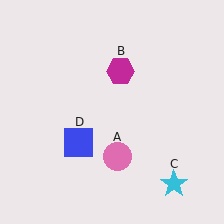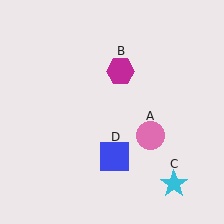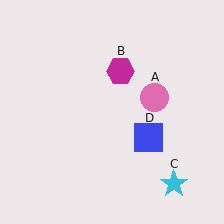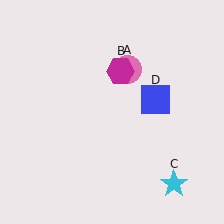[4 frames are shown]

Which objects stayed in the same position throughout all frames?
Magenta hexagon (object B) and cyan star (object C) remained stationary.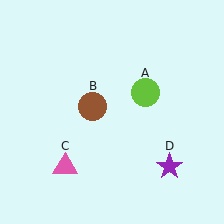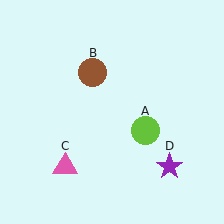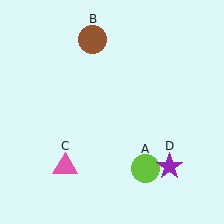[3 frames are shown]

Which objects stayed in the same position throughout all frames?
Pink triangle (object C) and purple star (object D) remained stationary.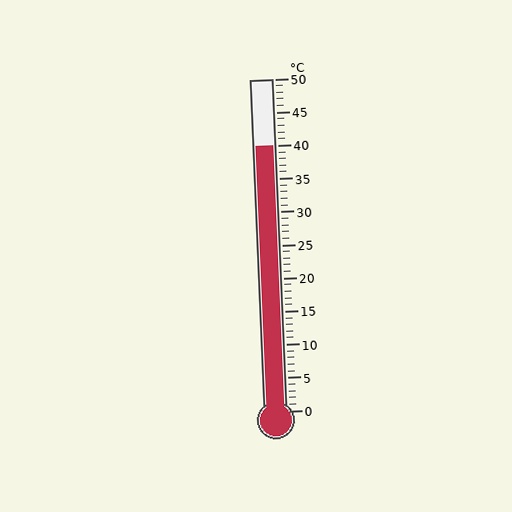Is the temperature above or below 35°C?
The temperature is above 35°C.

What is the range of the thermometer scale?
The thermometer scale ranges from 0°C to 50°C.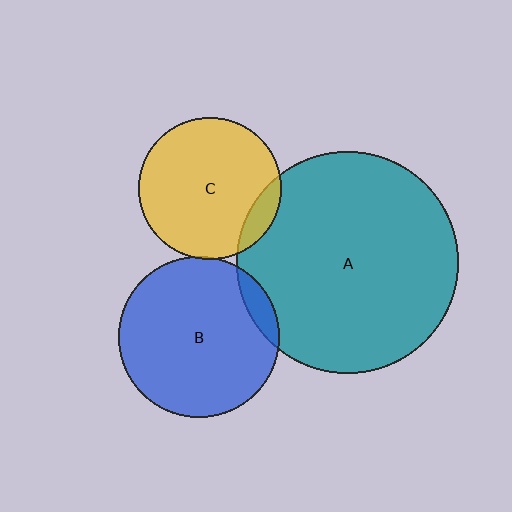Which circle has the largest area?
Circle A (teal).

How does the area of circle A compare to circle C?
Approximately 2.4 times.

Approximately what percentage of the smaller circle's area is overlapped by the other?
Approximately 10%.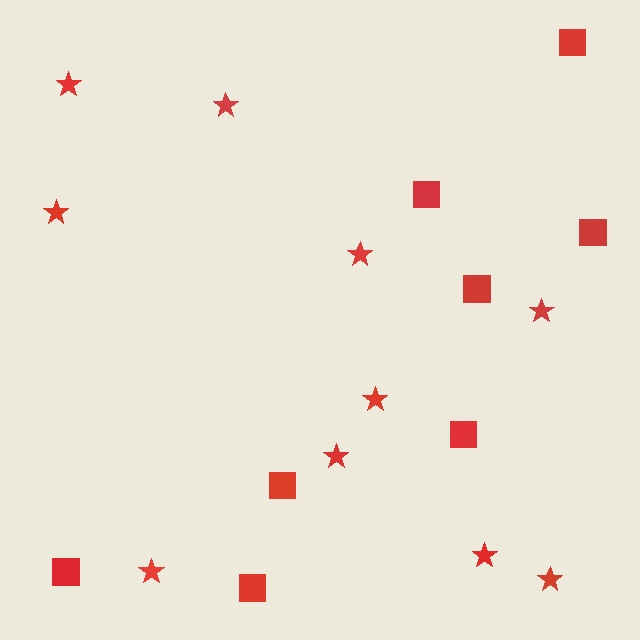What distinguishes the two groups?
There are 2 groups: one group of stars (10) and one group of squares (8).